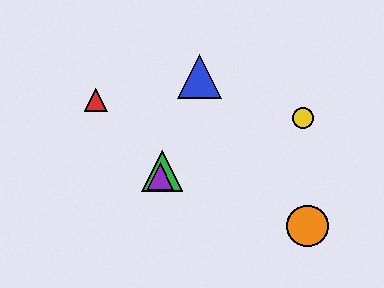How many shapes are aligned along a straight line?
3 shapes (the blue triangle, the green triangle, the purple triangle) are aligned along a straight line.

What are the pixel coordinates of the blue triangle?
The blue triangle is at (200, 76).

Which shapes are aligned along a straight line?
The blue triangle, the green triangle, the purple triangle are aligned along a straight line.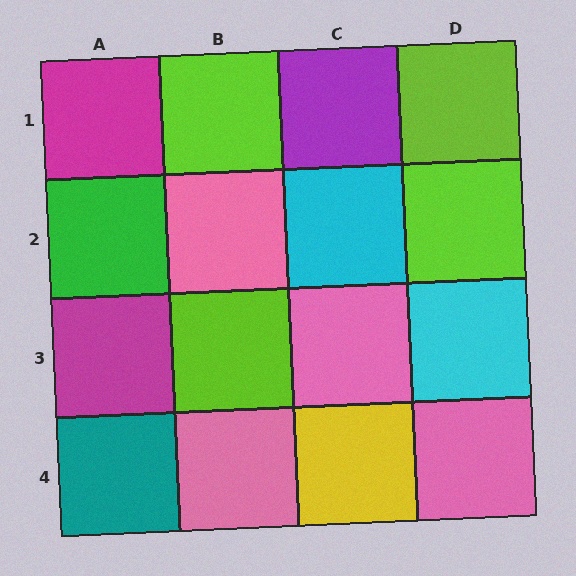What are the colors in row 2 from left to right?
Green, pink, cyan, lime.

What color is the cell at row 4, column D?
Pink.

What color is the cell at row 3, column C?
Pink.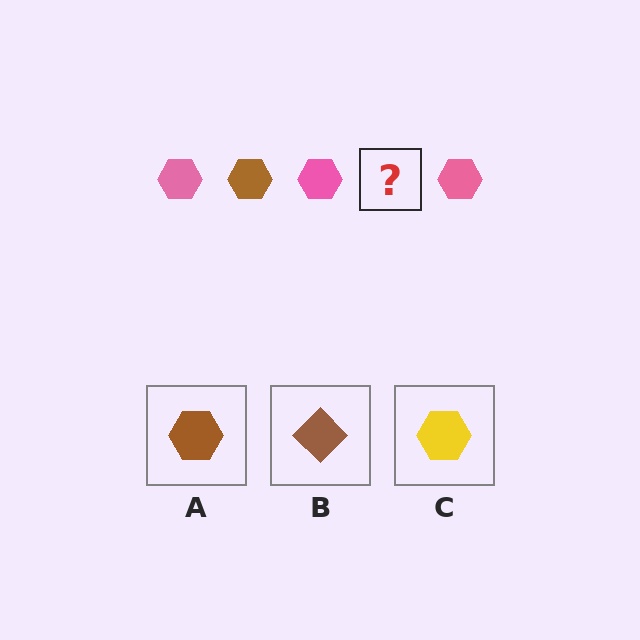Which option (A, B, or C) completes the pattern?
A.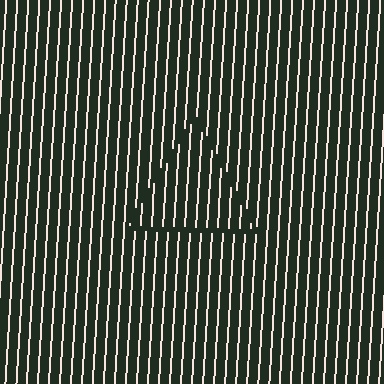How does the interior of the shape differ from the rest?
The interior of the shape contains the same grating, shifted by half a period — the contour is defined by the phase discontinuity where line-ends from the inner and outer gratings abut.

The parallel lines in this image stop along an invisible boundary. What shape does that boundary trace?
An illusory triangle. The interior of the shape contains the same grating, shifted by half a period — the contour is defined by the phase discontinuity where line-ends from the inner and outer gratings abut.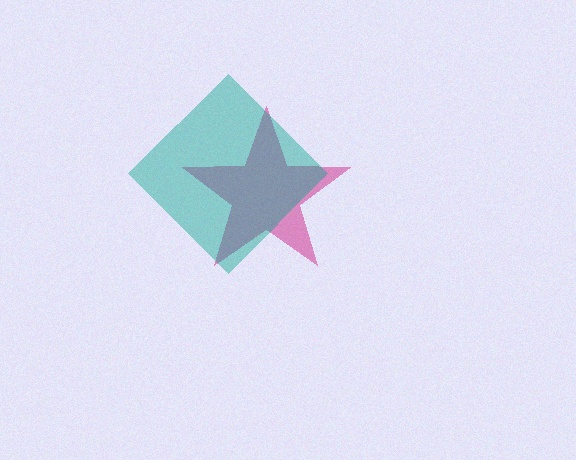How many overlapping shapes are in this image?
There are 2 overlapping shapes in the image.